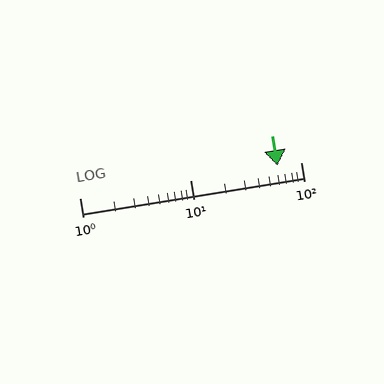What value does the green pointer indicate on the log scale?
The pointer indicates approximately 62.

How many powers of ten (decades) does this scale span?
The scale spans 2 decades, from 1 to 100.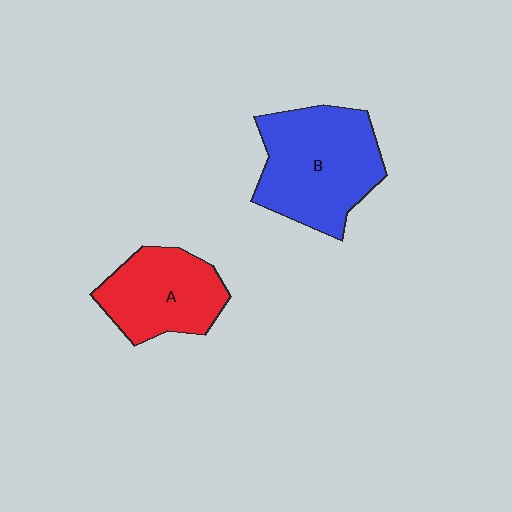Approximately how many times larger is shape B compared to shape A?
Approximately 1.4 times.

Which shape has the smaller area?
Shape A (red).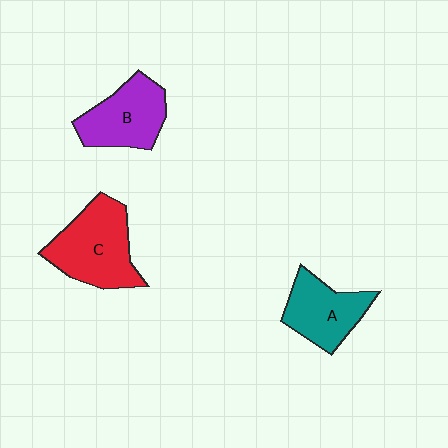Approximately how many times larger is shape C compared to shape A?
Approximately 1.3 times.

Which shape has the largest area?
Shape C (red).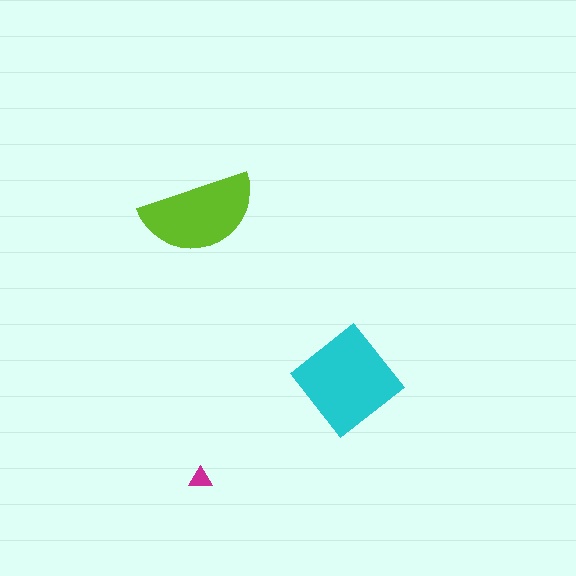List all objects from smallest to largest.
The magenta triangle, the lime semicircle, the cyan diamond.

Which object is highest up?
The lime semicircle is topmost.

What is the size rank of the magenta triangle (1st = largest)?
3rd.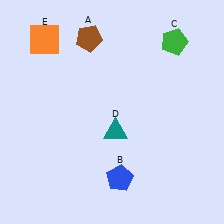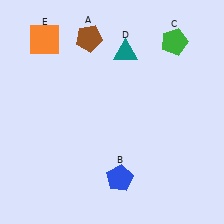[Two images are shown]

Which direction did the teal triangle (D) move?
The teal triangle (D) moved up.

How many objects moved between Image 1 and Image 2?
1 object moved between the two images.